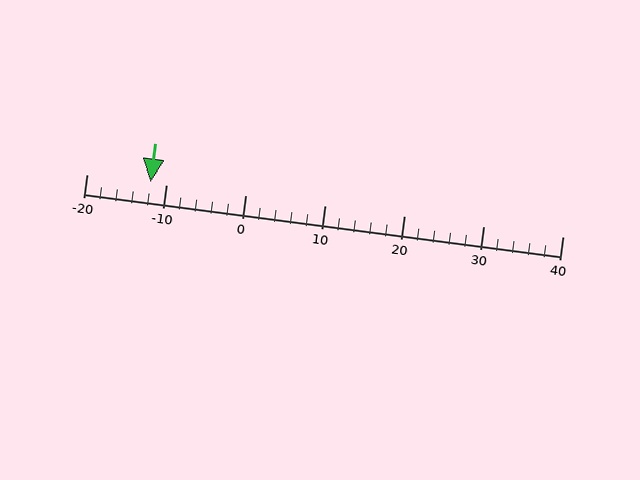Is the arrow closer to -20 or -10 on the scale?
The arrow is closer to -10.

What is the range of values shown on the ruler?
The ruler shows values from -20 to 40.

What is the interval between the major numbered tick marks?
The major tick marks are spaced 10 units apart.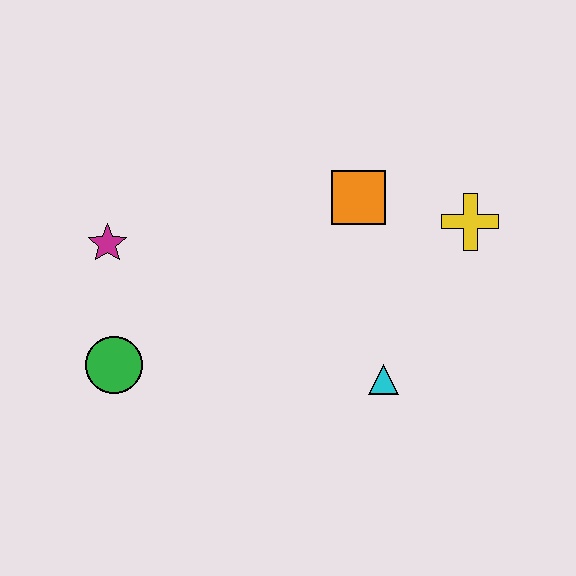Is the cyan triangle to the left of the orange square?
No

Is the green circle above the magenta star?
No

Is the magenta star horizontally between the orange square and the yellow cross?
No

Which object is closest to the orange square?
The yellow cross is closest to the orange square.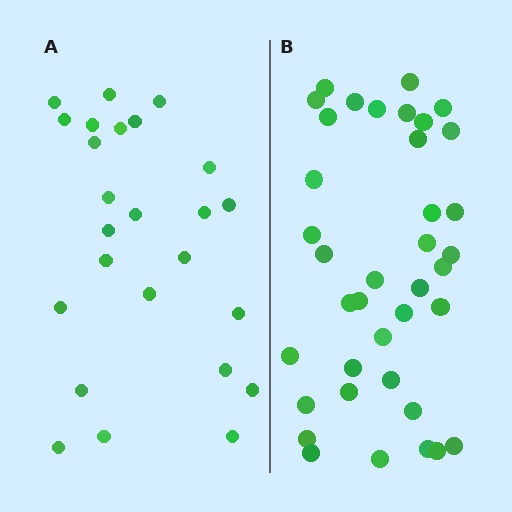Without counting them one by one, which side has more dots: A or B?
Region B (the right region) has more dots.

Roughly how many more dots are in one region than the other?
Region B has approximately 15 more dots than region A.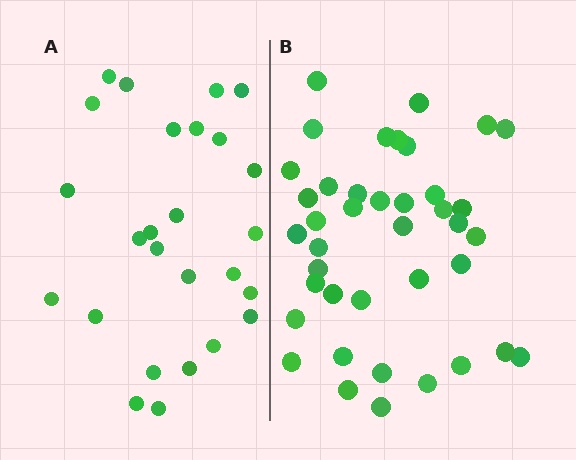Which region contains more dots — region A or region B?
Region B (the right region) has more dots.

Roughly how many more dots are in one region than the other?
Region B has approximately 15 more dots than region A.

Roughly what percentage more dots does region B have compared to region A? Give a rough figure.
About 55% more.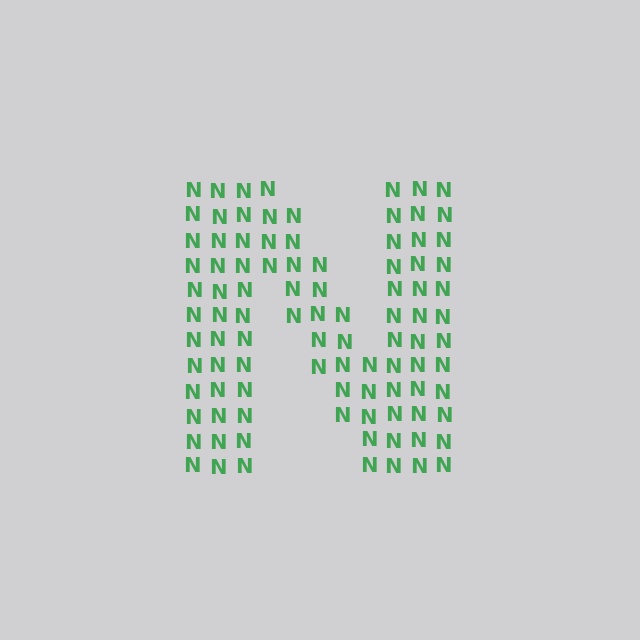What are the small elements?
The small elements are letter N's.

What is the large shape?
The large shape is the letter N.